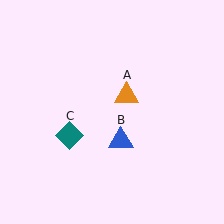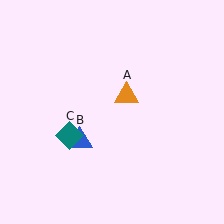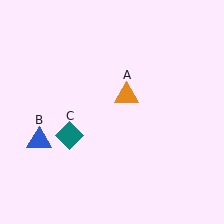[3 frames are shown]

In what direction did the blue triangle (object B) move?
The blue triangle (object B) moved left.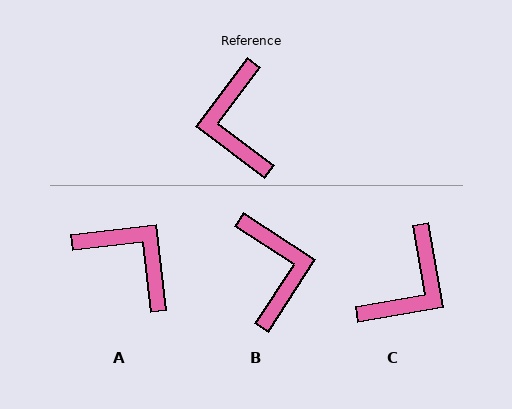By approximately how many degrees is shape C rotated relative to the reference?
Approximately 137 degrees counter-clockwise.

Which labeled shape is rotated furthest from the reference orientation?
B, about 176 degrees away.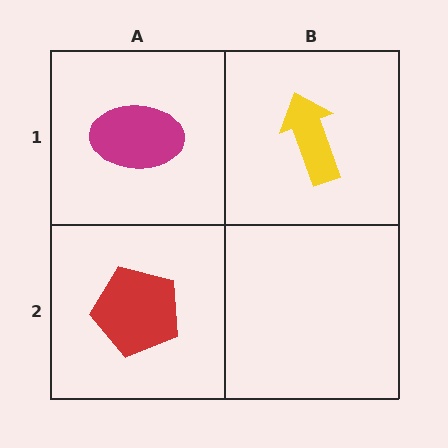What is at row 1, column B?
A yellow arrow.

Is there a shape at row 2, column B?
No, that cell is empty.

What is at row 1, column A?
A magenta ellipse.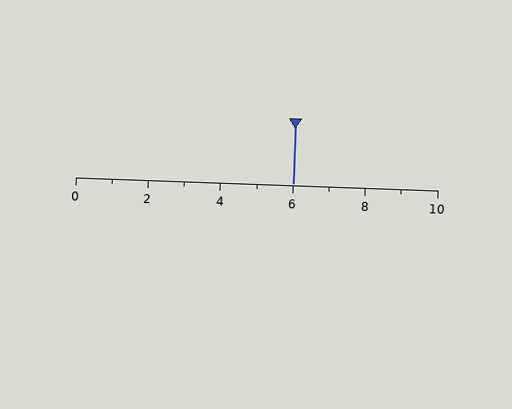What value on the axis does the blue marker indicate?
The marker indicates approximately 6.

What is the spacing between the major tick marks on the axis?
The major ticks are spaced 2 apart.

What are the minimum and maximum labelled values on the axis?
The axis runs from 0 to 10.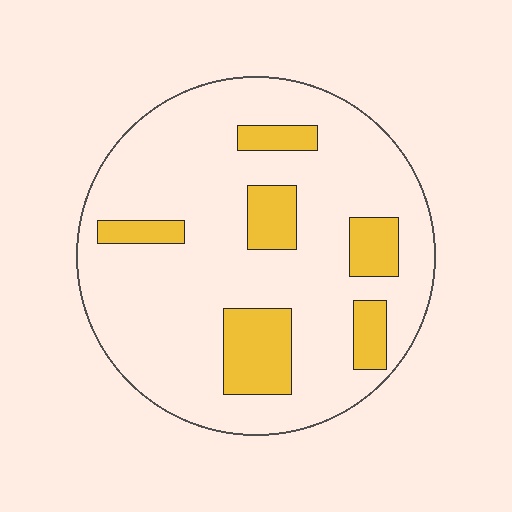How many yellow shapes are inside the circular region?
6.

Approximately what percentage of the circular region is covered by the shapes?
Approximately 20%.